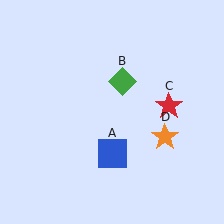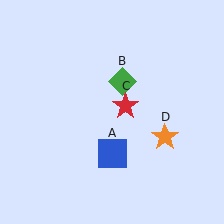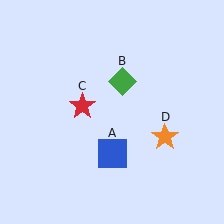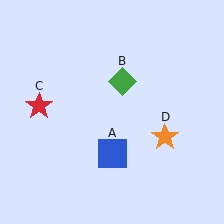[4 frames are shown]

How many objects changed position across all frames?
1 object changed position: red star (object C).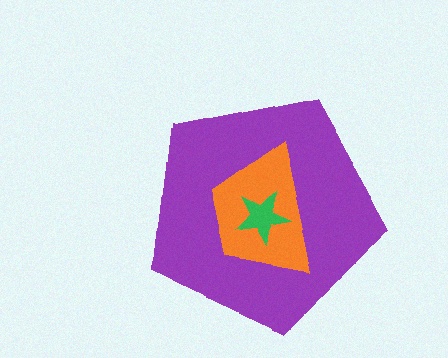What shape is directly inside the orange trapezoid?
The green star.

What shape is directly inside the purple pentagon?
The orange trapezoid.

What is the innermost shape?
The green star.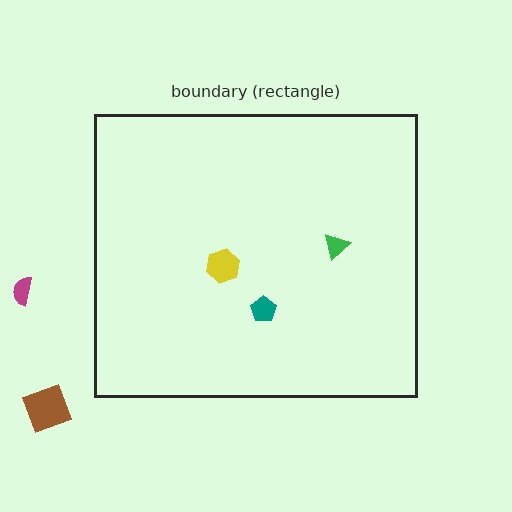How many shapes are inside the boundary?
3 inside, 2 outside.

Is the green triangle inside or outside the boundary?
Inside.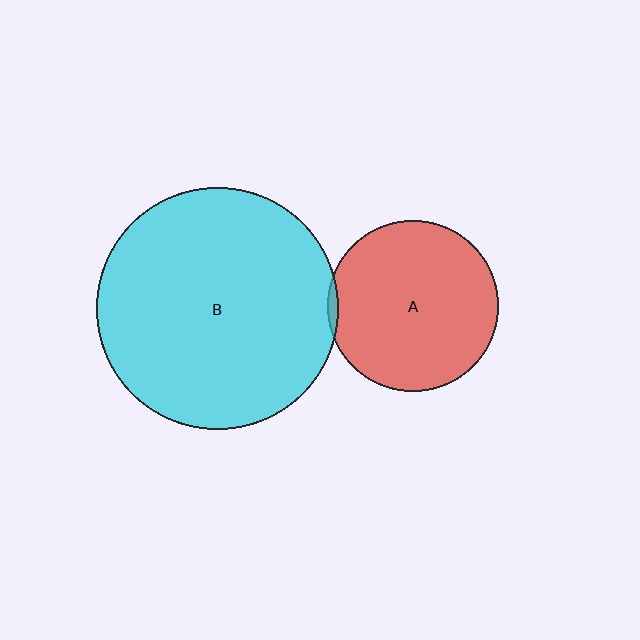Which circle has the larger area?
Circle B (cyan).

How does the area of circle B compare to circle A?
Approximately 2.0 times.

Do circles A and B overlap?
Yes.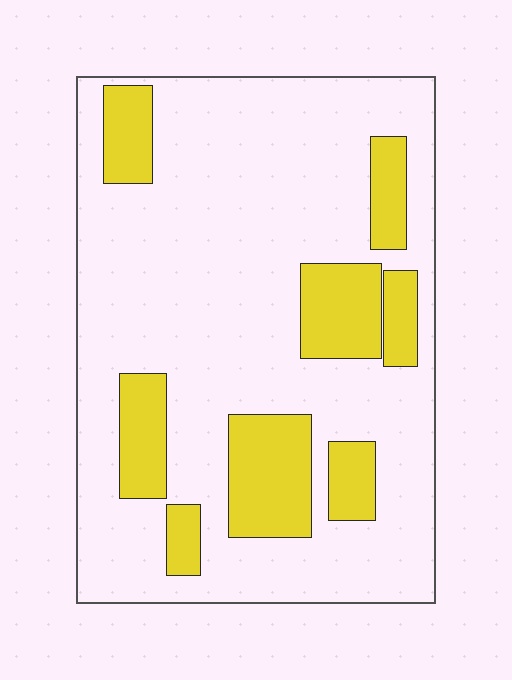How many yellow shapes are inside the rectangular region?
8.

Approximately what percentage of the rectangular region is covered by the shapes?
Approximately 25%.